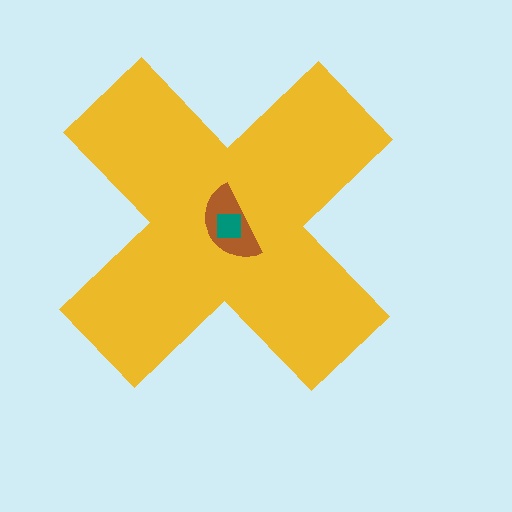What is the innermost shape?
The teal square.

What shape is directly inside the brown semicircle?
The teal square.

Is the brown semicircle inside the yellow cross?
Yes.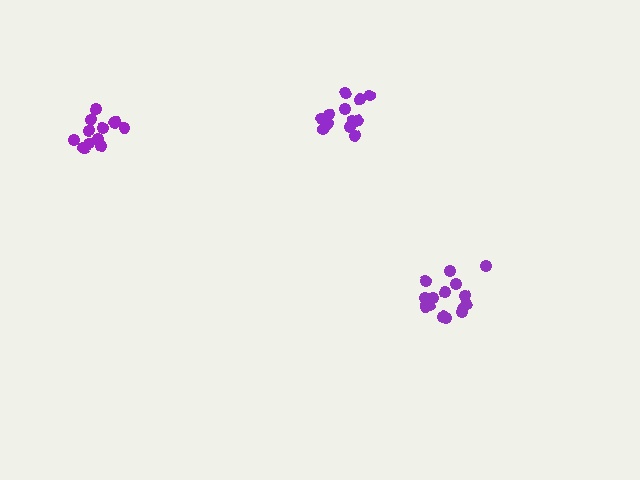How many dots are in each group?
Group 1: 13 dots, Group 2: 15 dots, Group 3: 13 dots (41 total).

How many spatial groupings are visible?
There are 3 spatial groupings.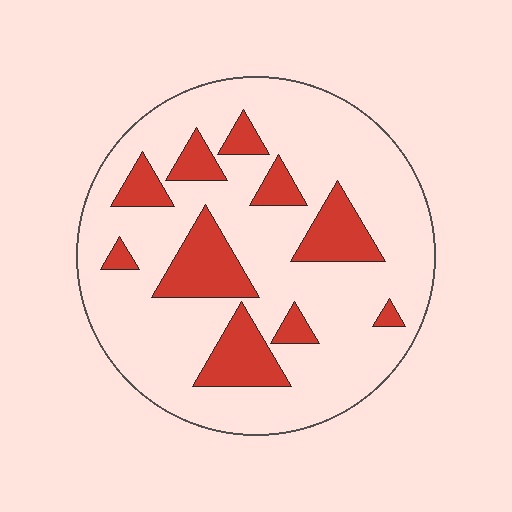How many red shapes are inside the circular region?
10.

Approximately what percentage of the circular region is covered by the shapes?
Approximately 20%.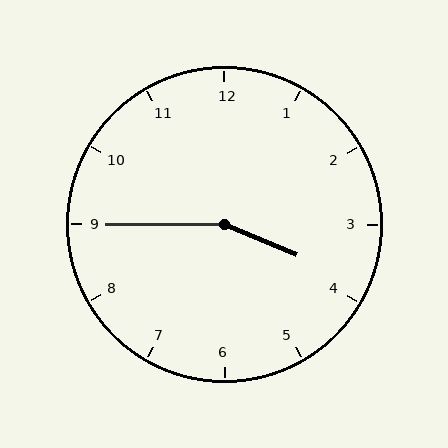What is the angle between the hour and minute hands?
Approximately 158 degrees.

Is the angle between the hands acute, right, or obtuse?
It is obtuse.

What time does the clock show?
3:45.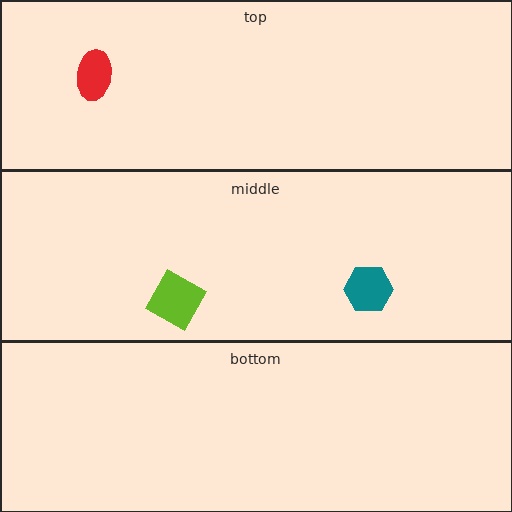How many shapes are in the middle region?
2.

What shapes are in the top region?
The red ellipse.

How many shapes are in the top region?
1.